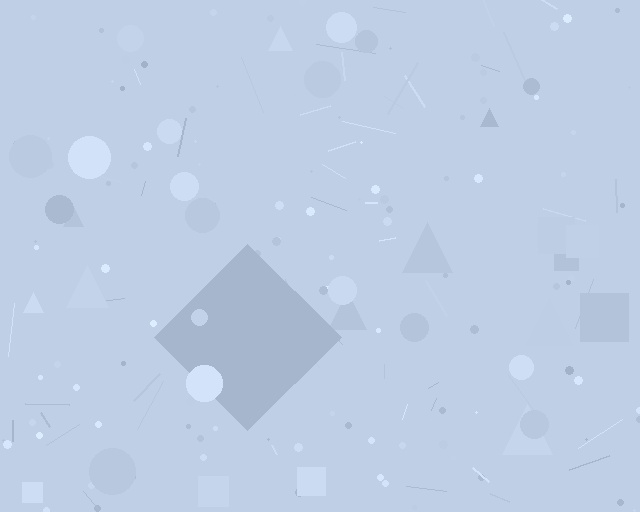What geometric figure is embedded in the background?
A diamond is embedded in the background.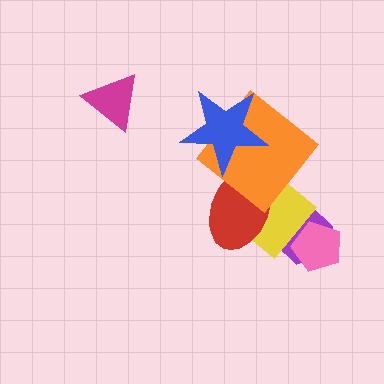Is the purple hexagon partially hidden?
Yes, it is partially covered by another shape.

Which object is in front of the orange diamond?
The blue star is in front of the orange diamond.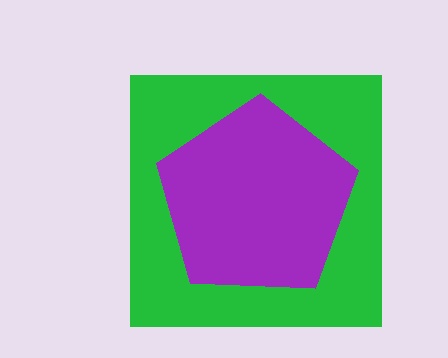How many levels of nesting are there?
2.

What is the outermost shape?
The green square.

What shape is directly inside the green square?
The purple pentagon.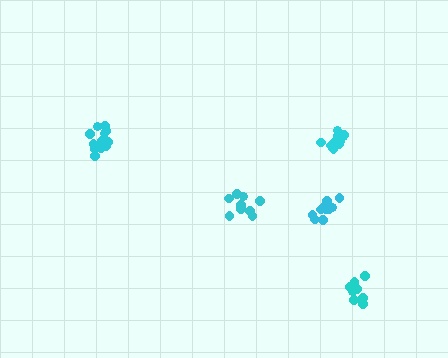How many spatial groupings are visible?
There are 5 spatial groupings.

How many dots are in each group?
Group 1: 9 dots, Group 2: 13 dots, Group 3: 12 dots, Group 4: 10 dots, Group 5: 10 dots (54 total).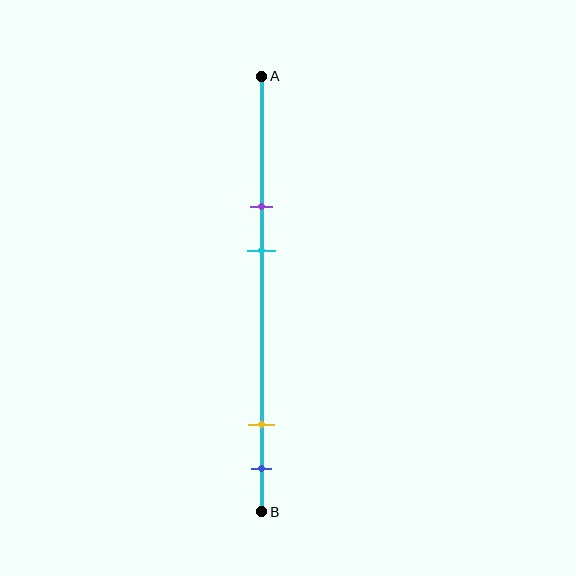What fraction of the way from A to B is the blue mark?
The blue mark is approximately 90% (0.9) of the way from A to B.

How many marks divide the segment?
There are 4 marks dividing the segment.